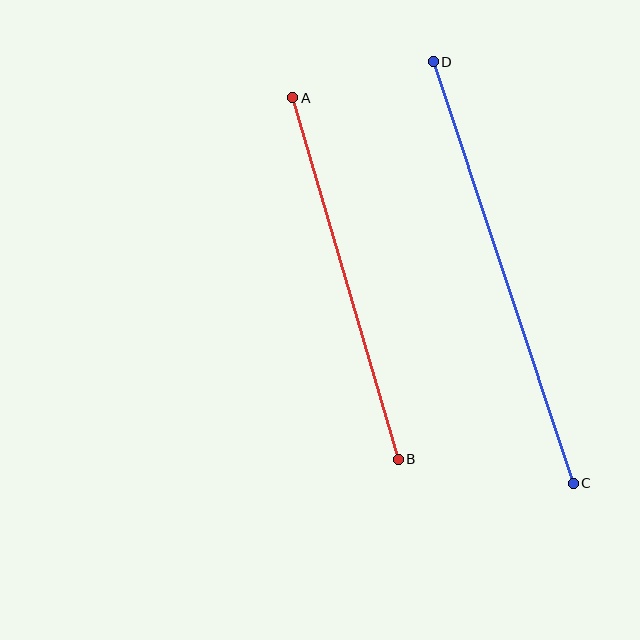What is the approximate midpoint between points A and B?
The midpoint is at approximately (346, 278) pixels.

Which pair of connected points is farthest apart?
Points C and D are farthest apart.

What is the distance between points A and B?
The distance is approximately 377 pixels.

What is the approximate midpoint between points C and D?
The midpoint is at approximately (503, 273) pixels.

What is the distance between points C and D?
The distance is approximately 444 pixels.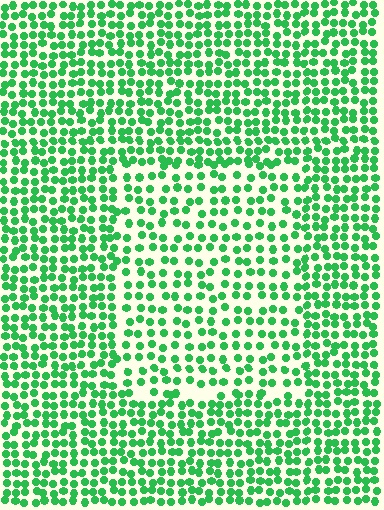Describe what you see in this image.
The image contains small green elements arranged at two different densities. A rectangle-shaped region is visible where the elements are less densely packed than the surrounding area.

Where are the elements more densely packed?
The elements are more densely packed outside the rectangle boundary.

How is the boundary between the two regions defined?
The boundary is defined by a change in element density (approximately 1.6x ratio). All elements are the same color, size, and shape.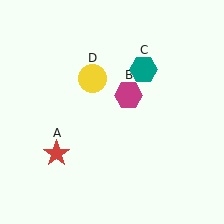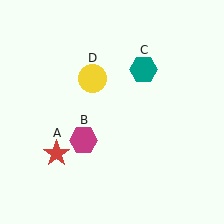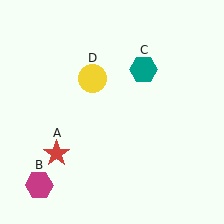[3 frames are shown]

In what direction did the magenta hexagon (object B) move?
The magenta hexagon (object B) moved down and to the left.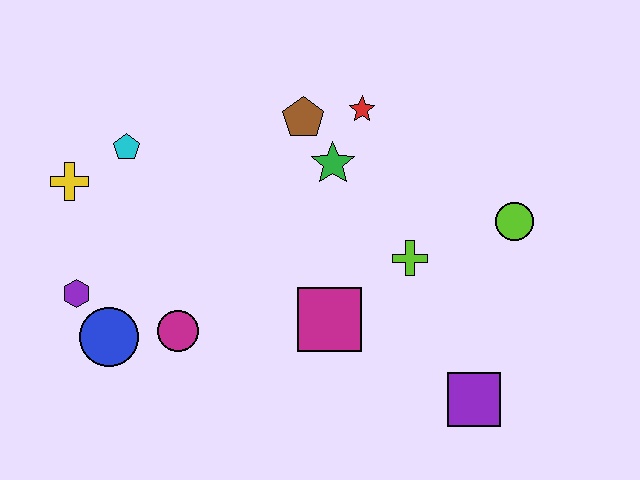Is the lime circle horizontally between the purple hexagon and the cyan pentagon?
No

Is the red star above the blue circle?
Yes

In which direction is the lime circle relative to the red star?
The lime circle is to the right of the red star.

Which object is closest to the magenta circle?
The blue circle is closest to the magenta circle.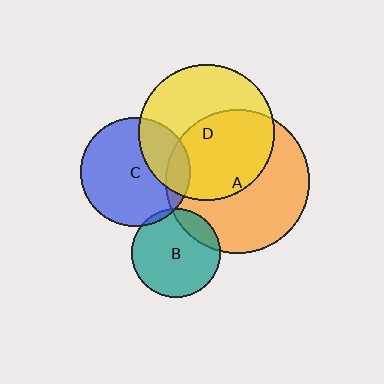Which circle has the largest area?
Circle A (orange).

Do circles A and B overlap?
Yes.